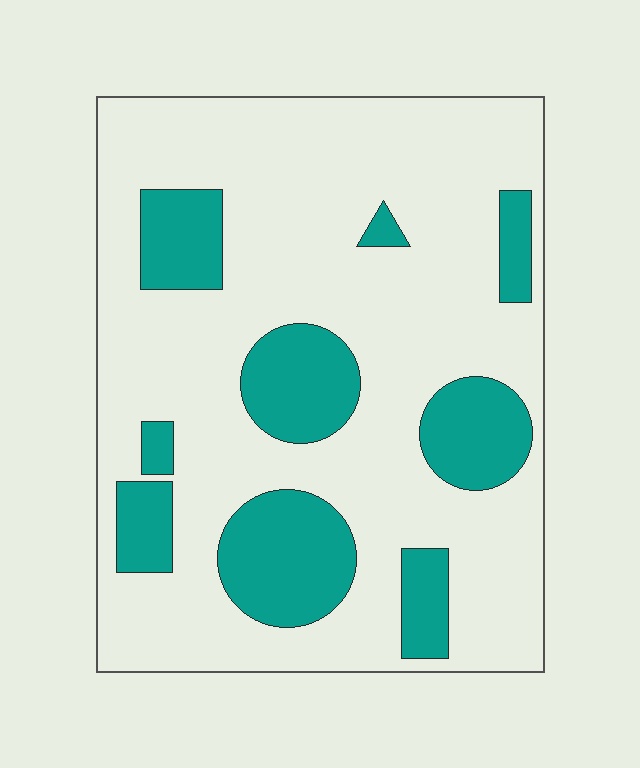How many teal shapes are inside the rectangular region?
9.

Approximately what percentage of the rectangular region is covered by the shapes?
Approximately 25%.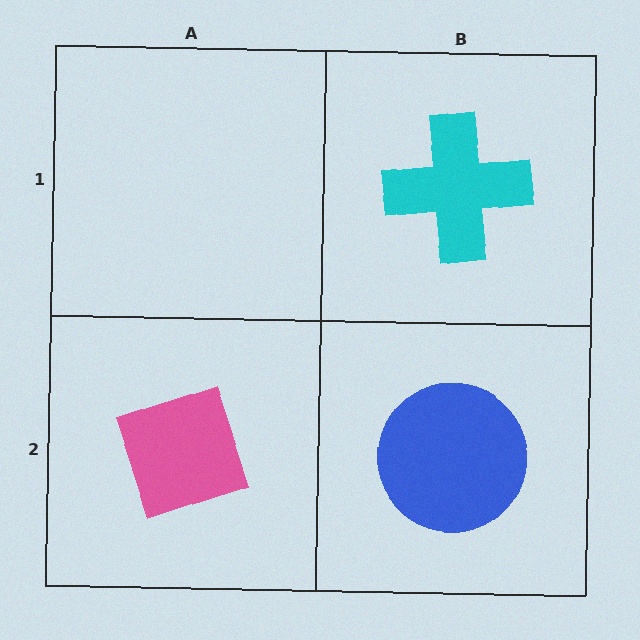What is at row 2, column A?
A pink diamond.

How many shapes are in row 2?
2 shapes.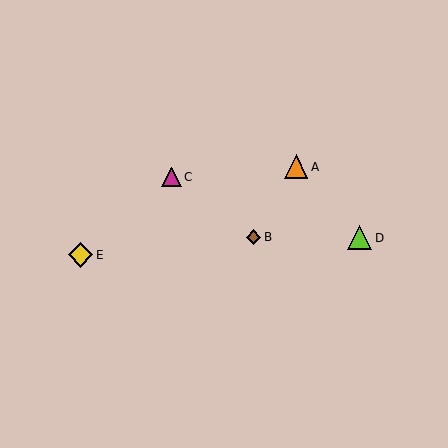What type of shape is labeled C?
Shape C is a magenta triangle.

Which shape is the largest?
The lime triangle (labeled D) is the largest.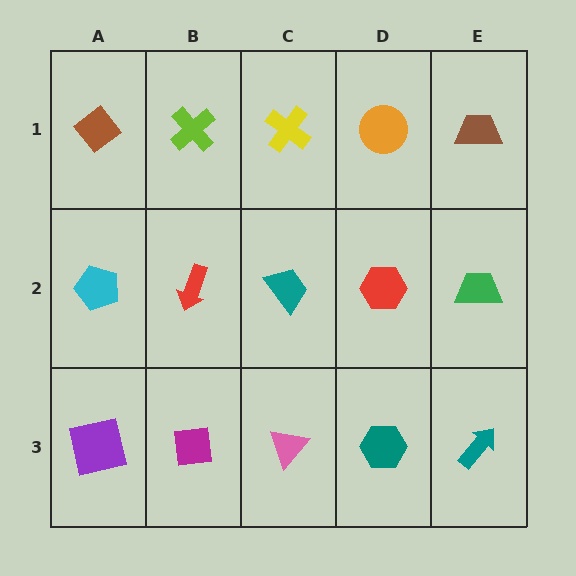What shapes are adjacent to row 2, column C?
A yellow cross (row 1, column C), a pink triangle (row 3, column C), a red arrow (row 2, column B), a red hexagon (row 2, column D).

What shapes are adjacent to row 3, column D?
A red hexagon (row 2, column D), a pink triangle (row 3, column C), a teal arrow (row 3, column E).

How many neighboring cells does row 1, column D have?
3.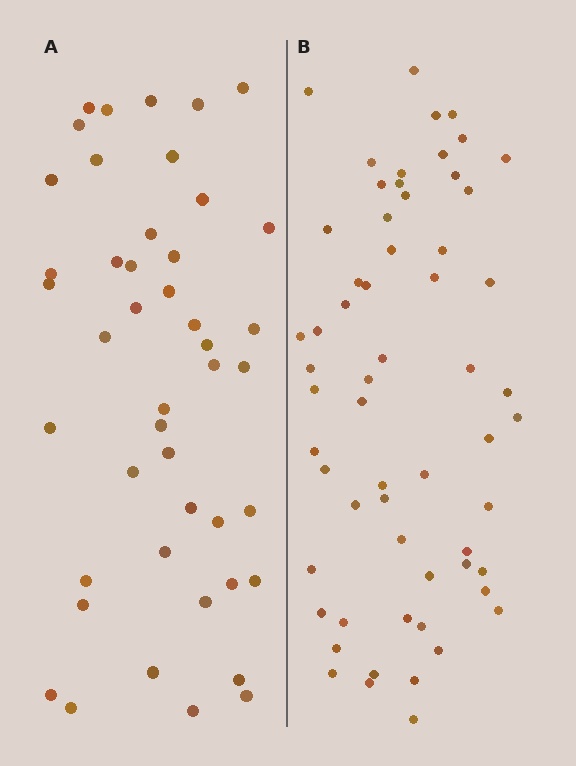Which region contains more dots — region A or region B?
Region B (the right region) has more dots.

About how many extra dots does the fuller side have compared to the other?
Region B has approximately 15 more dots than region A.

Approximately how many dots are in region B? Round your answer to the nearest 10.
About 60 dots.